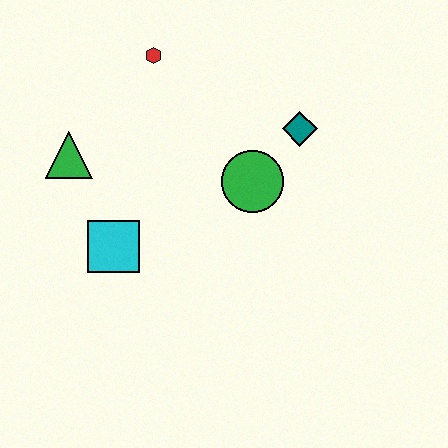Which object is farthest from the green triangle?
The teal diamond is farthest from the green triangle.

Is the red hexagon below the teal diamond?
No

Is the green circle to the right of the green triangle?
Yes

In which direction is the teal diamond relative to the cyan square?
The teal diamond is to the right of the cyan square.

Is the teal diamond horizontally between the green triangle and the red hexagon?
No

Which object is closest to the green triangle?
The cyan square is closest to the green triangle.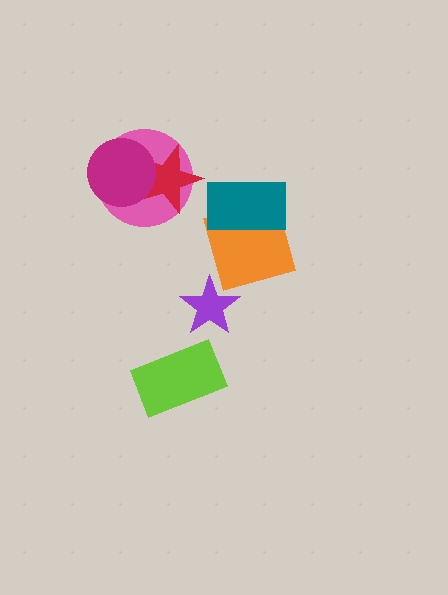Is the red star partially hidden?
Yes, it is partially covered by another shape.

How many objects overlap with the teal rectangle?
1 object overlaps with the teal rectangle.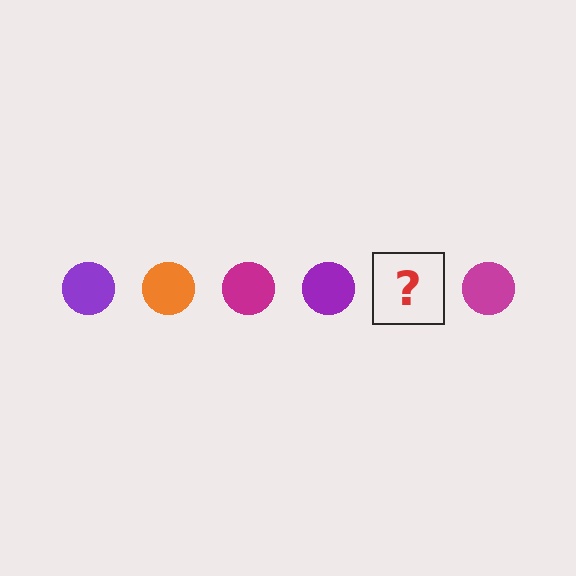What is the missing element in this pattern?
The missing element is an orange circle.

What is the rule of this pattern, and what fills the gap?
The rule is that the pattern cycles through purple, orange, magenta circles. The gap should be filled with an orange circle.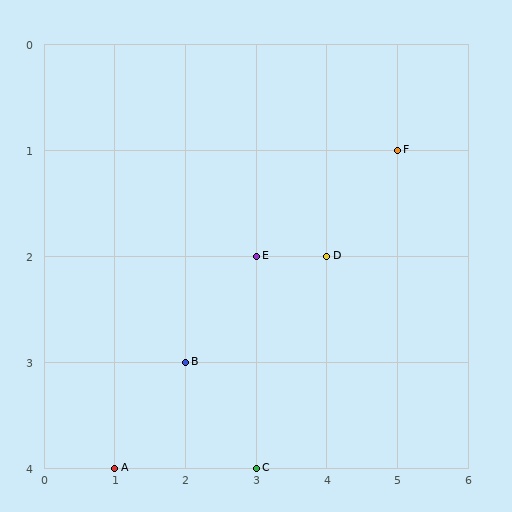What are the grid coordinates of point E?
Point E is at grid coordinates (3, 2).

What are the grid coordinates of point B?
Point B is at grid coordinates (2, 3).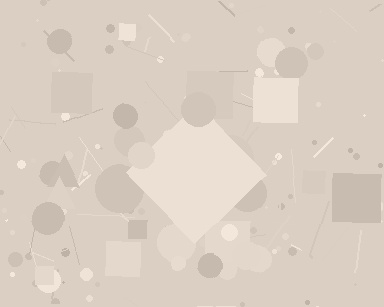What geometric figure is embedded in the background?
A diamond is embedded in the background.